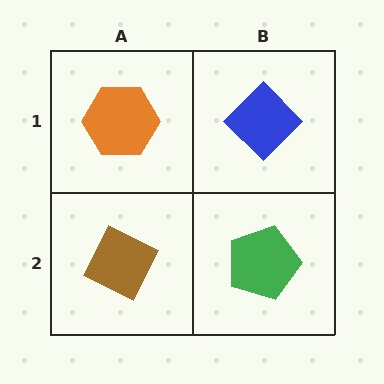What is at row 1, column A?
An orange hexagon.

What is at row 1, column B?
A blue diamond.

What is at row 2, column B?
A green pentagon.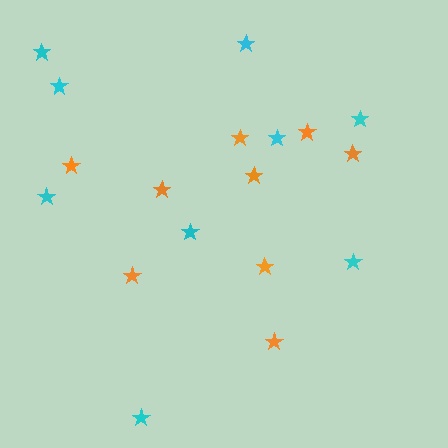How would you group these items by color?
There are 2 groups: one group of orange stars (9) and one group of cyan stars (9).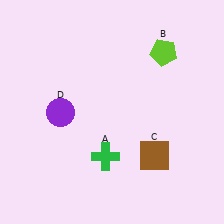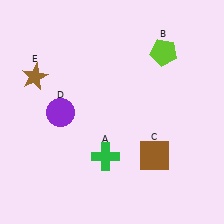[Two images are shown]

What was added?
A brown star (E) was added in Image 2.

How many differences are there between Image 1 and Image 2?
There is 1 difference between the two images.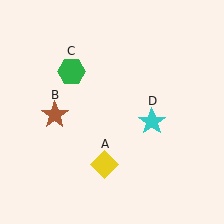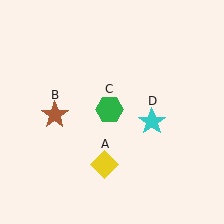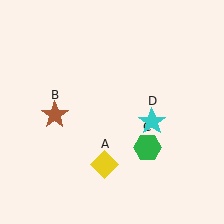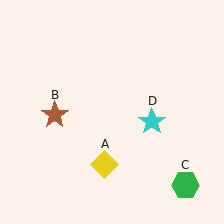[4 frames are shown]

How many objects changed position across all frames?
1 object changed position: green hexagon (object C).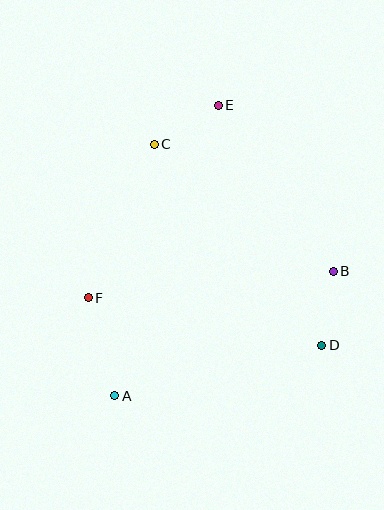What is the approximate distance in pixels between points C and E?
The distance between C and E is approximately 75 pixels.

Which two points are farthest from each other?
Points A and E are farthest from each other.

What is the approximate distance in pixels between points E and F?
The distance between E and F is approximately 232 pixels.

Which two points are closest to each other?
Points B and D are closest to each other.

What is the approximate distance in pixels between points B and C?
The distance between B and C is approximately 219 pixels.